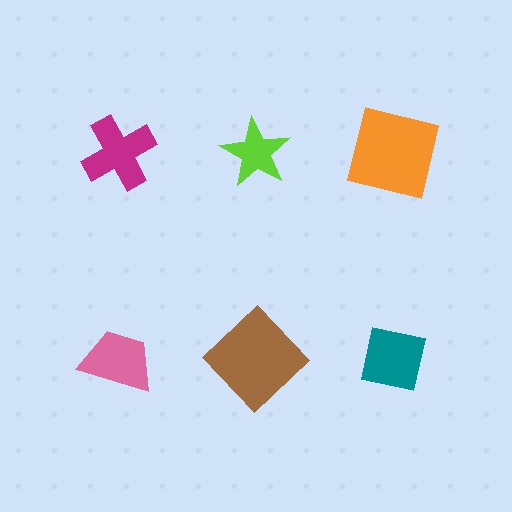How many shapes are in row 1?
3 shapes.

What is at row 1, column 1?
A magenta cross.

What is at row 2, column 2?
A brown diamond.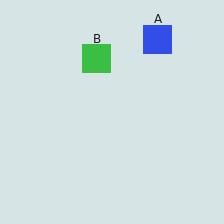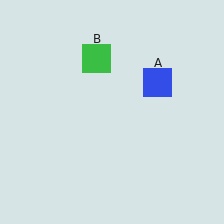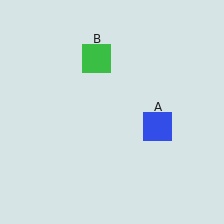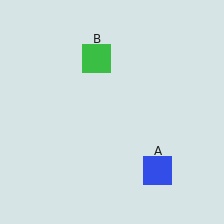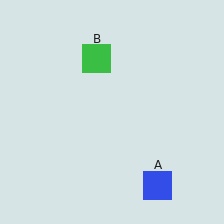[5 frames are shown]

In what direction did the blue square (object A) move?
The blue square (object A) moved down.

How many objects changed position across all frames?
1 object changed position: blue square (object A).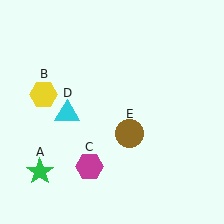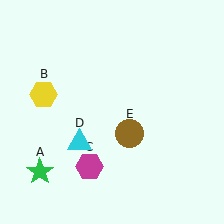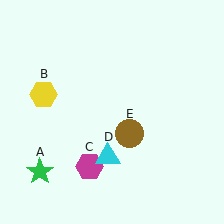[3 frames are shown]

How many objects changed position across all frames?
1 object changed position: cyan triangle (object D).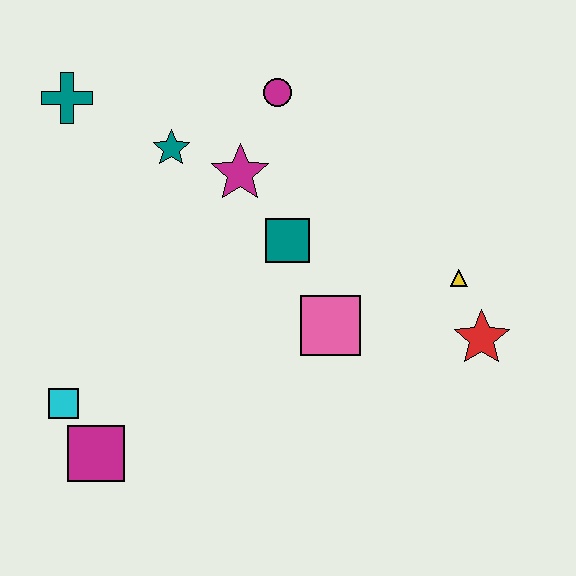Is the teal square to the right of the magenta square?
Yes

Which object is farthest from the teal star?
The red star is farthest from the teal star.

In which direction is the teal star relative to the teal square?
The teal star is to the left of the teal square.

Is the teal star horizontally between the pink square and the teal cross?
Yes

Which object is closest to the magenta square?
The cyan square is closest to the magenta square.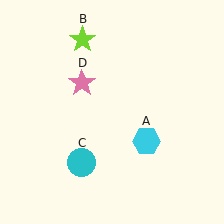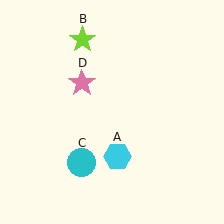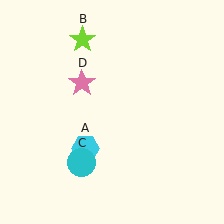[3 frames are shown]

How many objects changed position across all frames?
1 object changed position: cyan hexagon (object A).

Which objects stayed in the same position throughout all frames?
Lime star (object B) and cyan circle (object C) and pink star (object D) remained stationary.